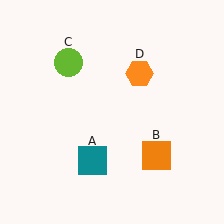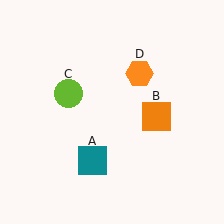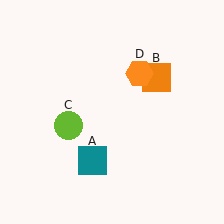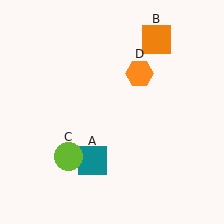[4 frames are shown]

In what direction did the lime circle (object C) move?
The lime circle (object C) moved down.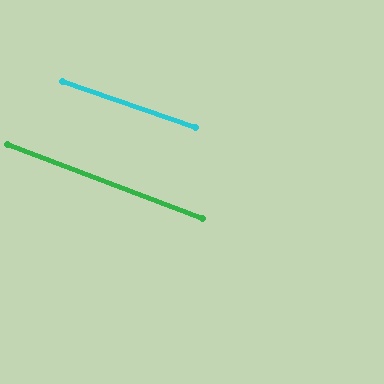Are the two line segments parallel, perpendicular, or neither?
Parallel — their directions differ by only 1.8°.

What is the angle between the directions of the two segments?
Approximately 2 degrees.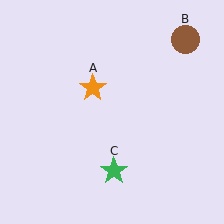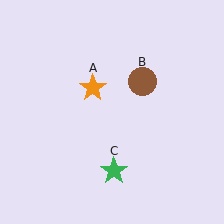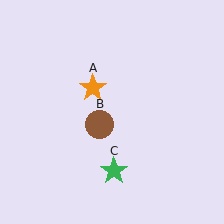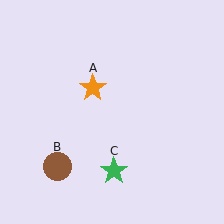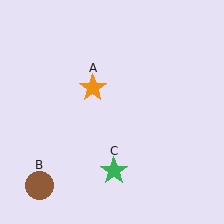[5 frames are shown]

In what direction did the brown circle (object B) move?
The brown circle (object B) moved down and to the left.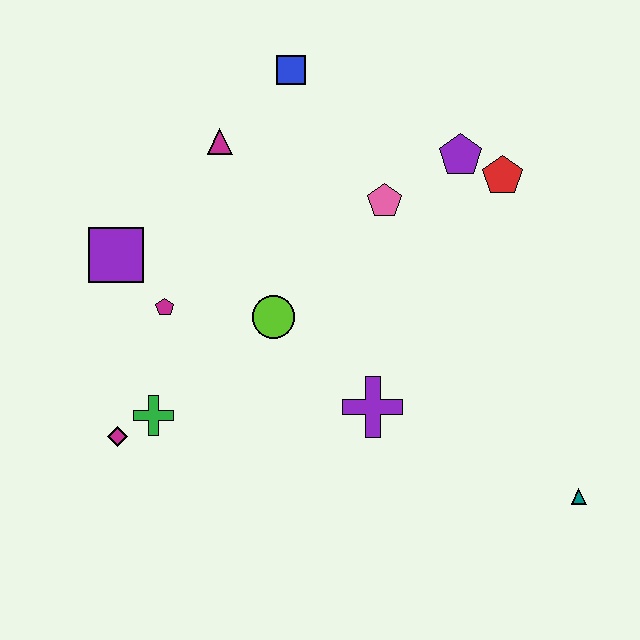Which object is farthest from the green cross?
The teal triangle is farthest from the green cross.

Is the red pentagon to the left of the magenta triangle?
No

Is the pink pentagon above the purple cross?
Yes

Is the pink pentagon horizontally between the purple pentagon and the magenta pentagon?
Yes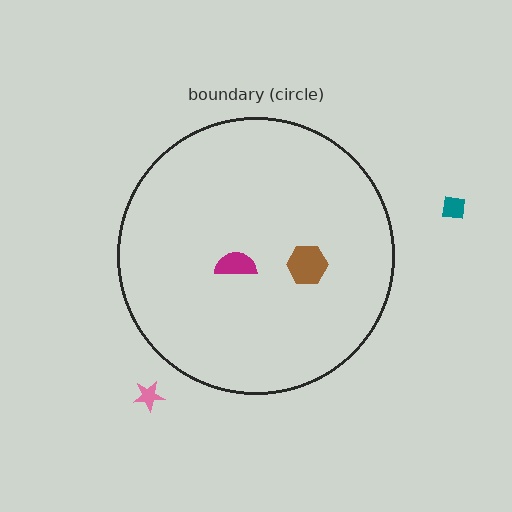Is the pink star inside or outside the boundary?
Outside.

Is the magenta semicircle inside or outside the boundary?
Inside.